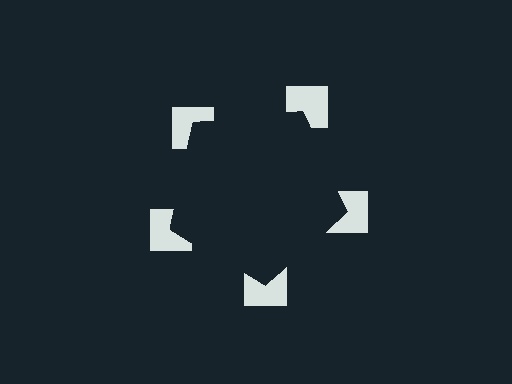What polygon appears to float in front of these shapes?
An illusory pentagon — its edges are inferred from the aligned wedge cuts in the notched squares, not physically drawn.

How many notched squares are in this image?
There are 5 — one at each vertex of the illusory pentagon.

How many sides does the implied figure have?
5 sides.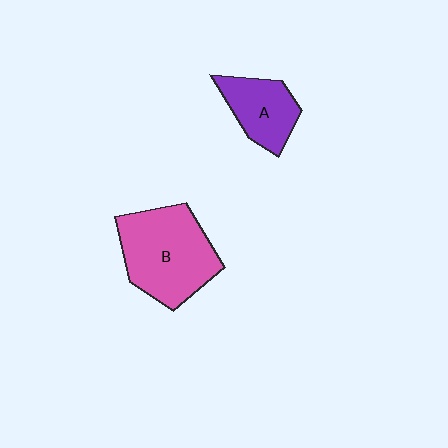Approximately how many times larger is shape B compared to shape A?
Approximately 1.8 times.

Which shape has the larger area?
Shape B (pink).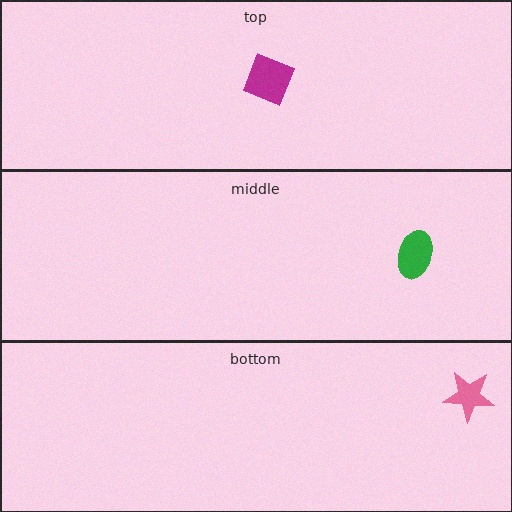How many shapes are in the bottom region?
1.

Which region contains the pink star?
The bottom region.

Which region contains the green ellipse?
The middle region.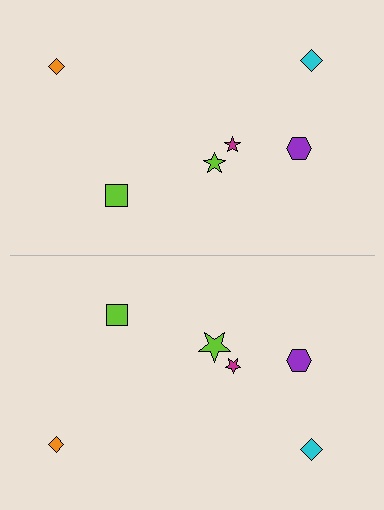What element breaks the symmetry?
The lime star on the bottom side has a different size than its mirror counterpart.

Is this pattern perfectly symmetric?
No, the pattern is not perfectly symmetric. The lime star on the bottom side has a different size than its mirror counterpart.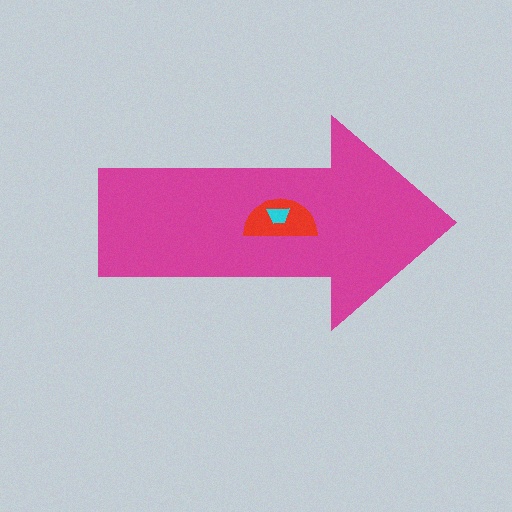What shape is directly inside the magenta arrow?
The red semicircle.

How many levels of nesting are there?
3.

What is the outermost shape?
The magenta arrow.